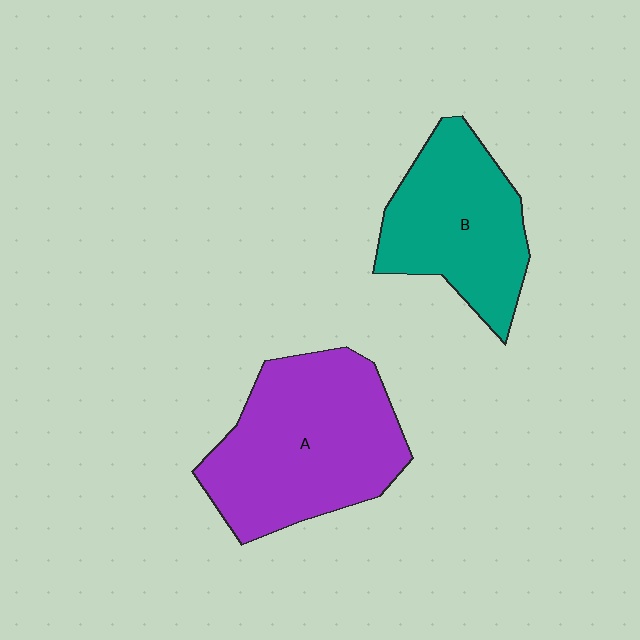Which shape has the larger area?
Shape A (purple).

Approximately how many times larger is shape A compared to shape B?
Approximately 1.3 times.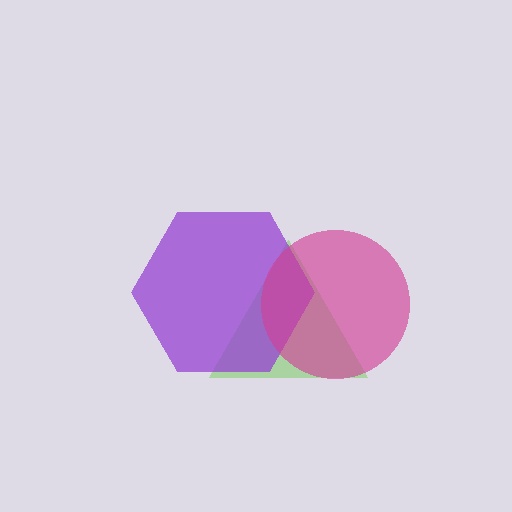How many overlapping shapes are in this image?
There are 3 overlapping shapes in the image.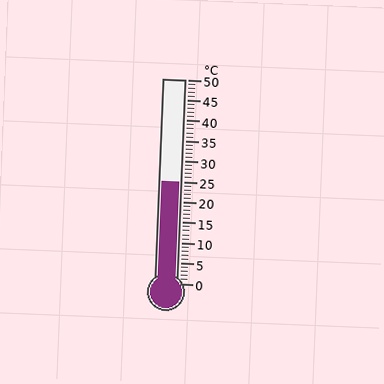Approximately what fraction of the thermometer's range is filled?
The thermometer is filled to approximately 50% of its range.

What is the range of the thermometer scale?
The thermometer scale ranges from 0°C to 50°C.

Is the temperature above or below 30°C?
The temperature is below 30°C.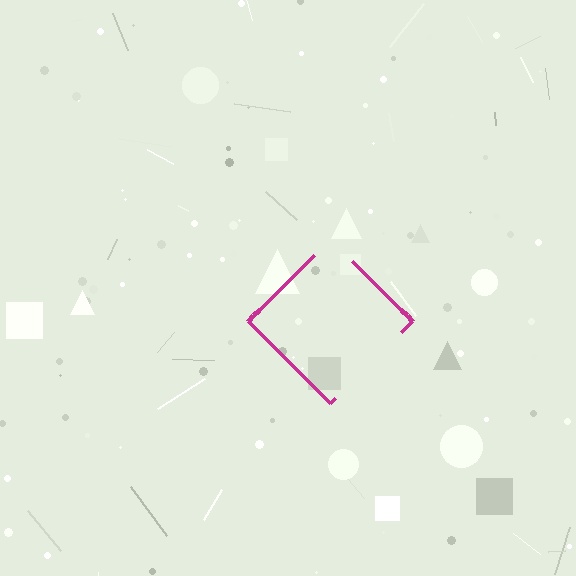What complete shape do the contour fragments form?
The contour fragments form a diamond.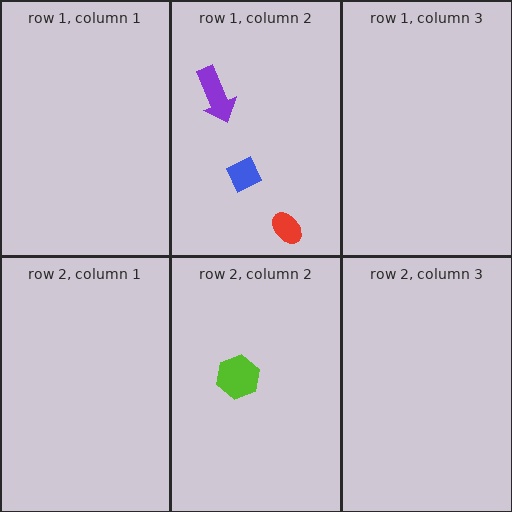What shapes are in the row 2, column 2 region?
The lime hexagon.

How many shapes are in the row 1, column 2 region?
3.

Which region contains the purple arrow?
The row 1, column 2 region.